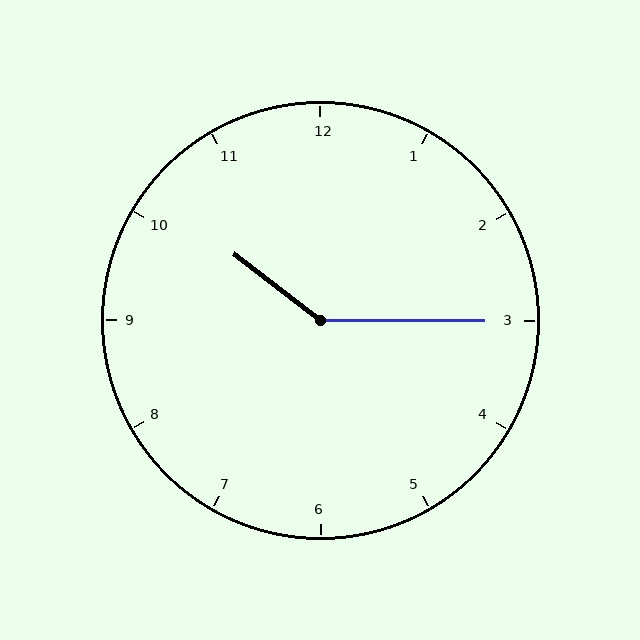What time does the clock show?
10:15.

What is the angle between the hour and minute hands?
Approximately 142 degrees.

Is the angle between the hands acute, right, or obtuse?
It is obtuse.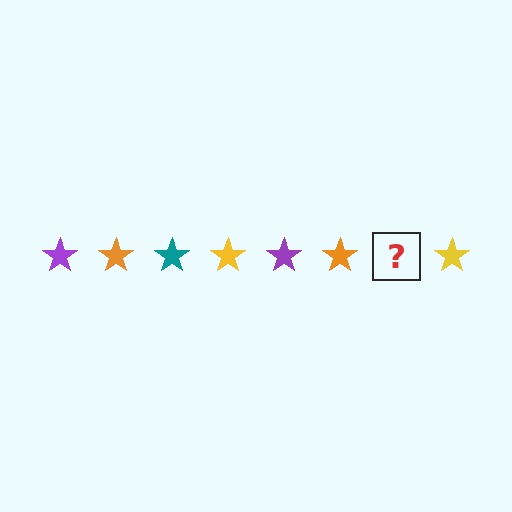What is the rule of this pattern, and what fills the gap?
The rule is that the pattern cycles through purple, orange, teal, yellow stars. The gap should be filled with a teal star.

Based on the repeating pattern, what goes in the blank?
The blank should be a teal star.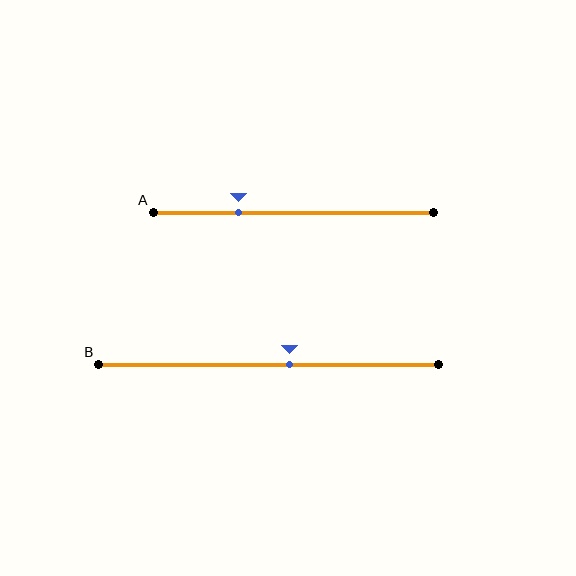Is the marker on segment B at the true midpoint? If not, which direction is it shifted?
No, the marker on segment B is shifted to the right by about 6% of the segment length.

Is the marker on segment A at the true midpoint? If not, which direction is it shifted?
No, the marker on segment A is shifted to the left by about 20% of the segment length.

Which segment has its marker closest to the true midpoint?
Segment B has its marker closest to the true midpoint.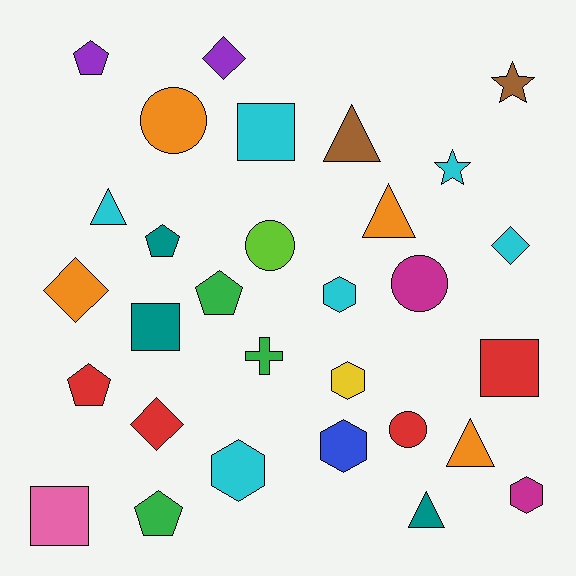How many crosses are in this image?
There is 1 cross.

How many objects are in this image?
There are 30 objects.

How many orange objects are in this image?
There are 4 orange objects.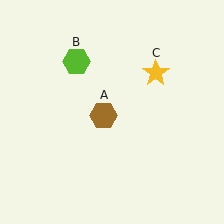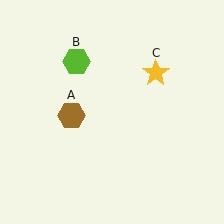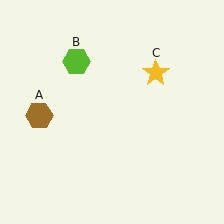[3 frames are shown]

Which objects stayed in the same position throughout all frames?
Lime hexagon (object B) and yellow star (object C) remained stationary.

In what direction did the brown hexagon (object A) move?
The brown hexagon (object A) moved left.